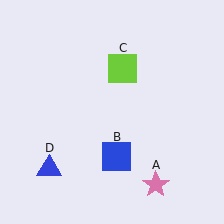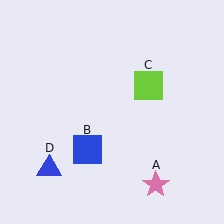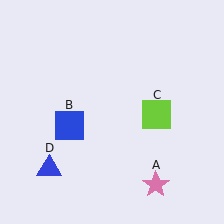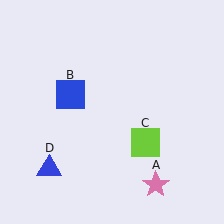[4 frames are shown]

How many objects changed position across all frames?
2 objects changed position: blue square (object B), lime square (object C).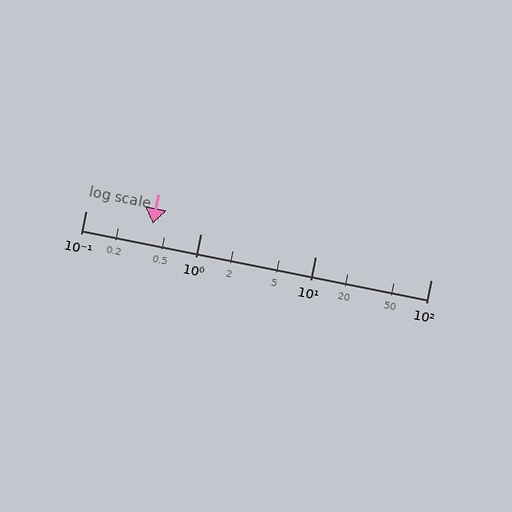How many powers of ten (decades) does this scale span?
The scale spans 3 decades, from 0.1 to 100.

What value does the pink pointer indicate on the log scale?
The pointer indicates approximately 0.38.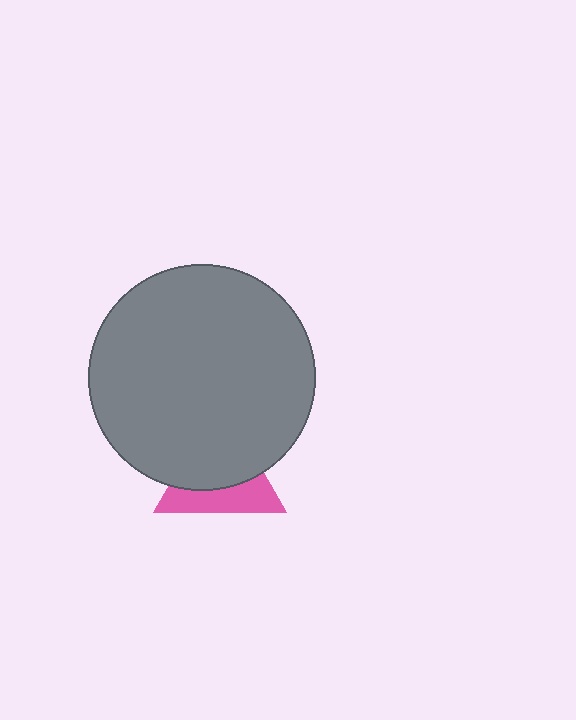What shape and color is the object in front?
The object in front is a gray circle.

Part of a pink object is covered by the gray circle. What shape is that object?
It is a triangle.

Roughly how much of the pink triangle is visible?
A small part of it is visible (roughly 41%).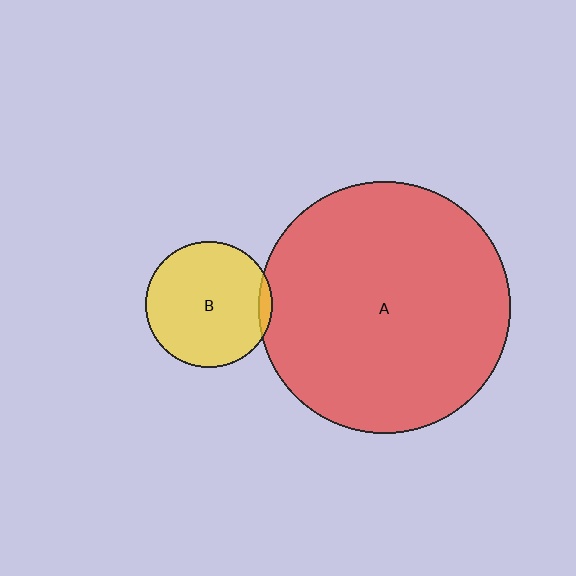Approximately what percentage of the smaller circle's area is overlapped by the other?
Approximately 5%.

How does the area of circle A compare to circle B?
Approximately 4.0 times.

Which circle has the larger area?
Circle A (red).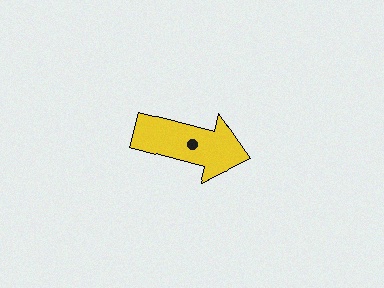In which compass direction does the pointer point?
East.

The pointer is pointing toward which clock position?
Roughly 3 o'clock.